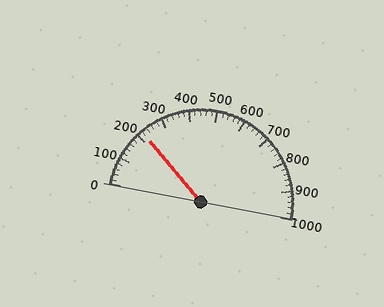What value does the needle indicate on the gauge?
The needle indicates approximately 220.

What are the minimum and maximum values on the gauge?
The gauge ranges from 0 to 1000.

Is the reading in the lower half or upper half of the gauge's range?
The reading is in the lower half of the range (0 to 1000).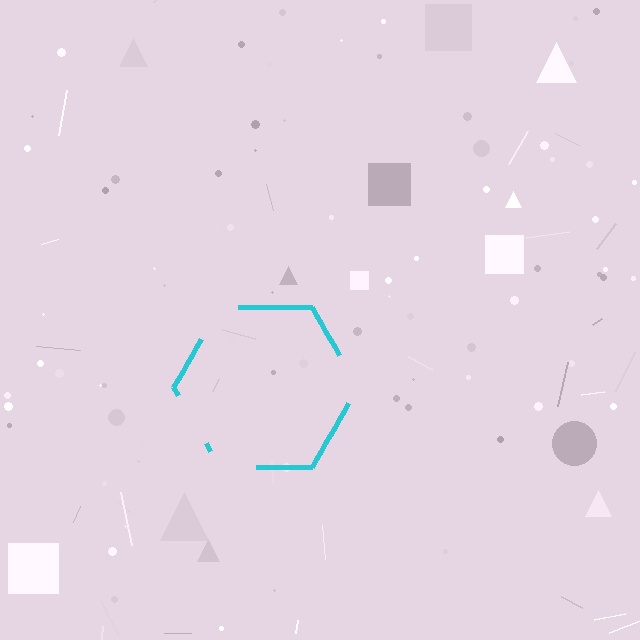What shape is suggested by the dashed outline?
The dashed outline suggests a hexagon.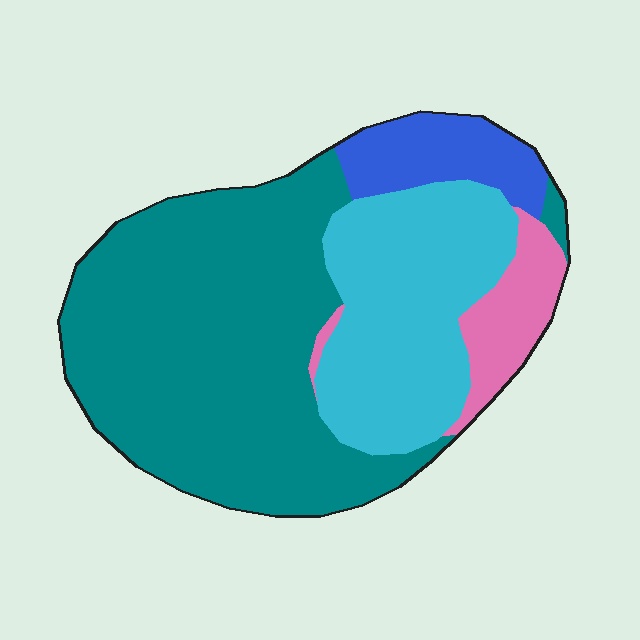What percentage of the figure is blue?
Blue takes up less than a sixth of the figure.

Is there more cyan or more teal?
Teal.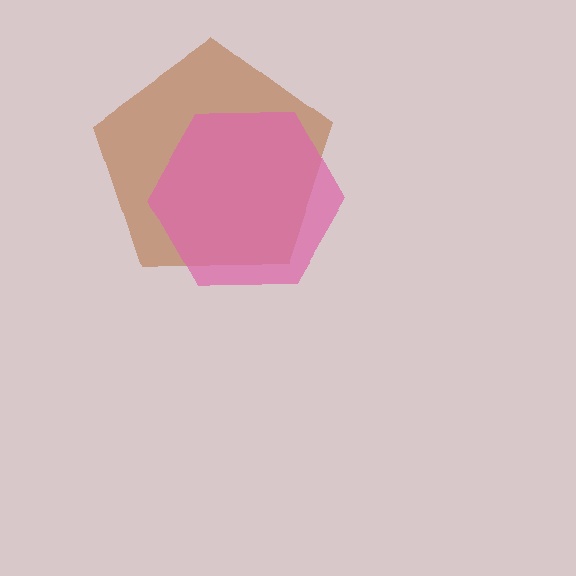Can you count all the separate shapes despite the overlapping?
Yes, there are 2 separate shapes.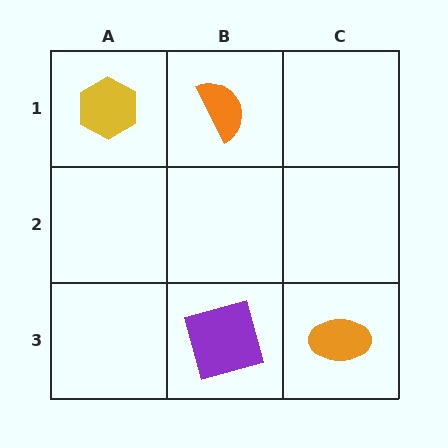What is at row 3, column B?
A purple square.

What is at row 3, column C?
An orange ellipse.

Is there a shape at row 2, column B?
No, that cell is empty.